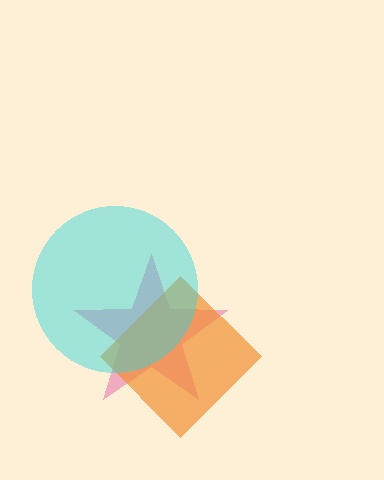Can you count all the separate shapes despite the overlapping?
Yes, there are 3 separate shapes.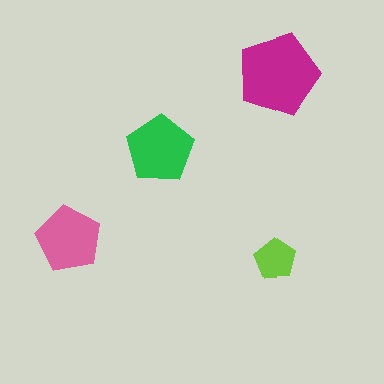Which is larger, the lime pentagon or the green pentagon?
The green one.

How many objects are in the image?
There are 4 objects in the image.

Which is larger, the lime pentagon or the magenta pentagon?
The magenta one.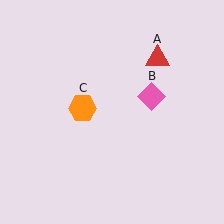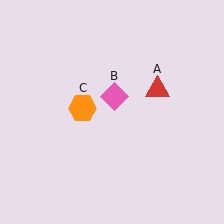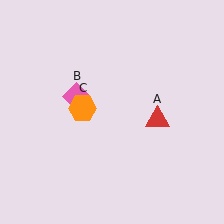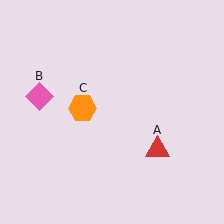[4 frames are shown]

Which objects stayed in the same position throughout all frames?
Orange hexagon (object C) remained stationary.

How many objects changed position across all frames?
2 objects changed position: red triangle (object A), pink diamond (object B).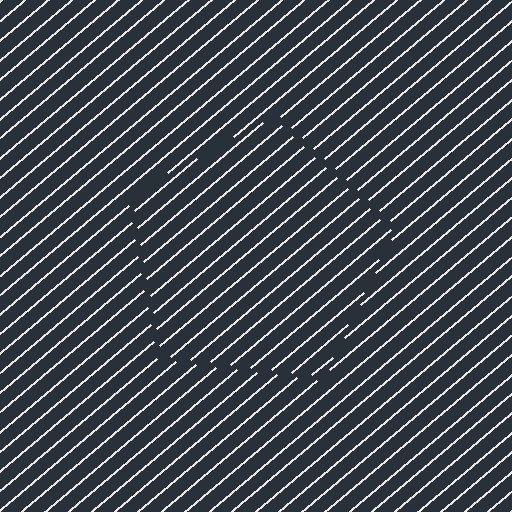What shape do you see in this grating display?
An illusory pentagon. The interior of the shape contains the same grating, shifted by half a period — the contour is defined by the phase discontinuity where line-ends from the inner and outer gratings abut.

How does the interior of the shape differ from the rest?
The interior of the shape contains the same grating, shifted by half a period — the contour is defined by the phase discontinuity where line-ends from the inner and outer gratings abut.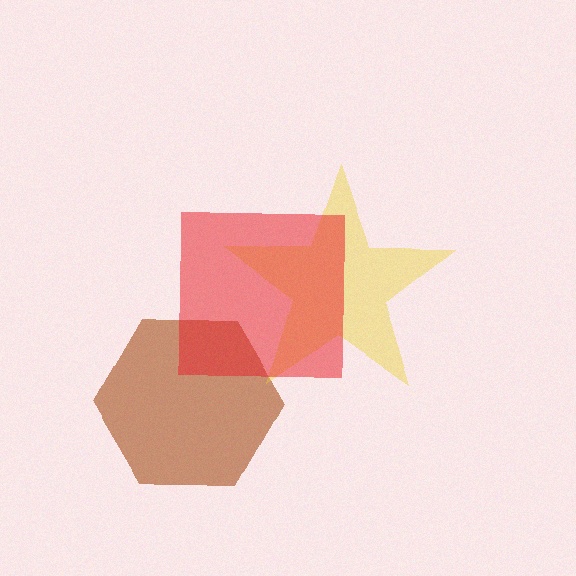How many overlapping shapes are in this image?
There are 3 overlapping shapes in the image.